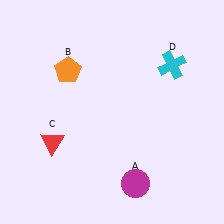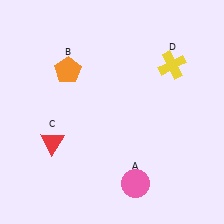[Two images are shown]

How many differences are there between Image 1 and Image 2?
There are 2 differences between the two images.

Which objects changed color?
A changed from magenta to pink. D changed from cyan to yellow.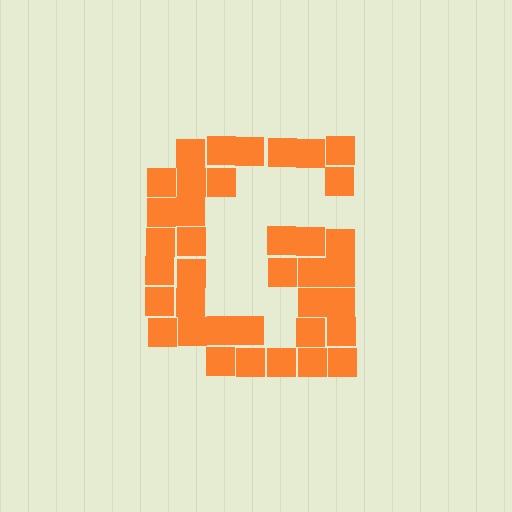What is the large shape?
The large shape is the letter G.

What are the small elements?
The small elements are squares.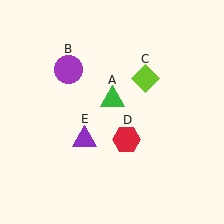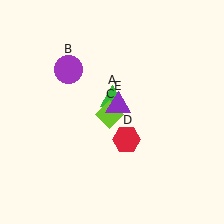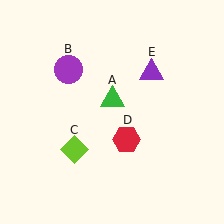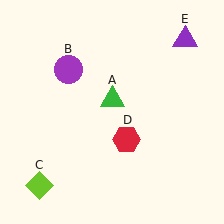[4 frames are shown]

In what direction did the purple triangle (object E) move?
The purple triangle (object E) moved up and to the right.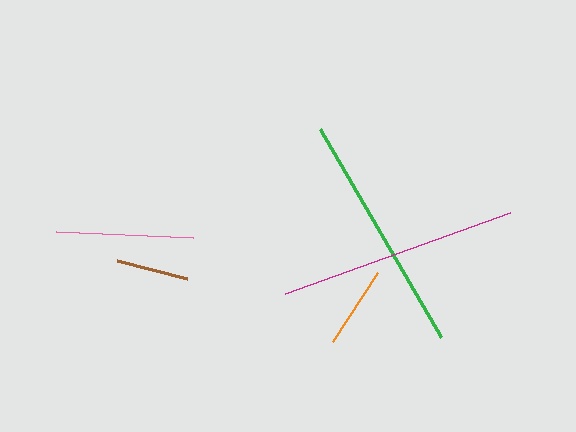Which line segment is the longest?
The green line is the longest at approximately 240 pixels.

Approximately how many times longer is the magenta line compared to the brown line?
The magenta line is approximately 3.3 times the length of the brown line.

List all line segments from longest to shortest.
From longest to shortest: green, magenta, pink, orange, brown.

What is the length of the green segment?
The green segment is approximately 240 pixels long.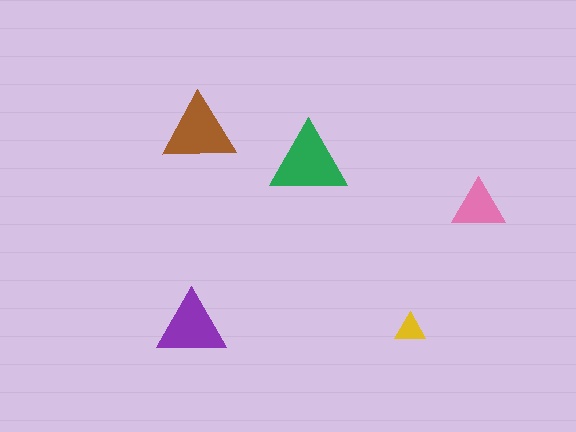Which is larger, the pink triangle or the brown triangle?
The brown one.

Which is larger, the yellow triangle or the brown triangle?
The brown one.